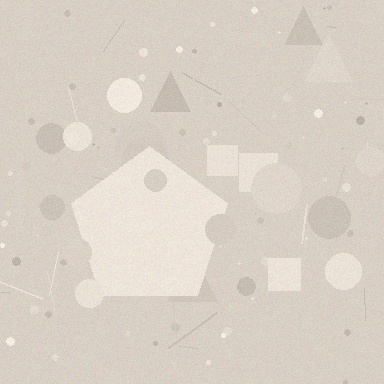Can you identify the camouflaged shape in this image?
The camouflaged shape is a pentagon.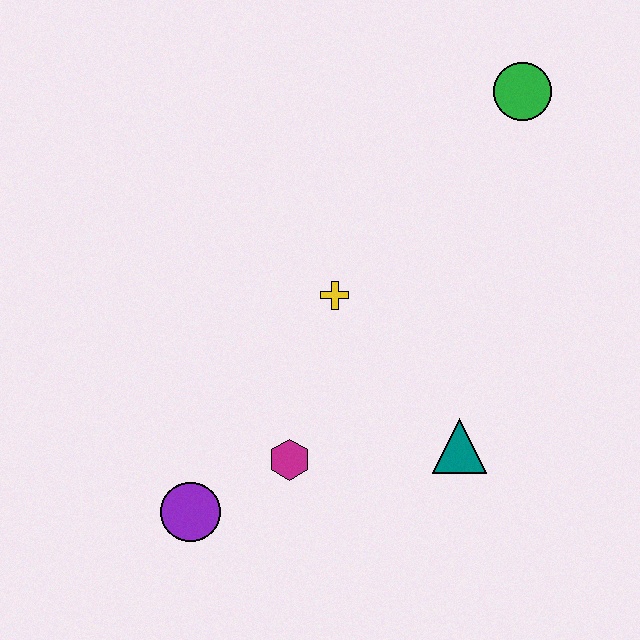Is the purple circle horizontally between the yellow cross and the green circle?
No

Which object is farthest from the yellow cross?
The green circle is farthest from the yellow cross.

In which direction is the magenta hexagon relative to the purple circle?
The magenta hexagon is to the right of the purple circle.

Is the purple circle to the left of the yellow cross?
Yes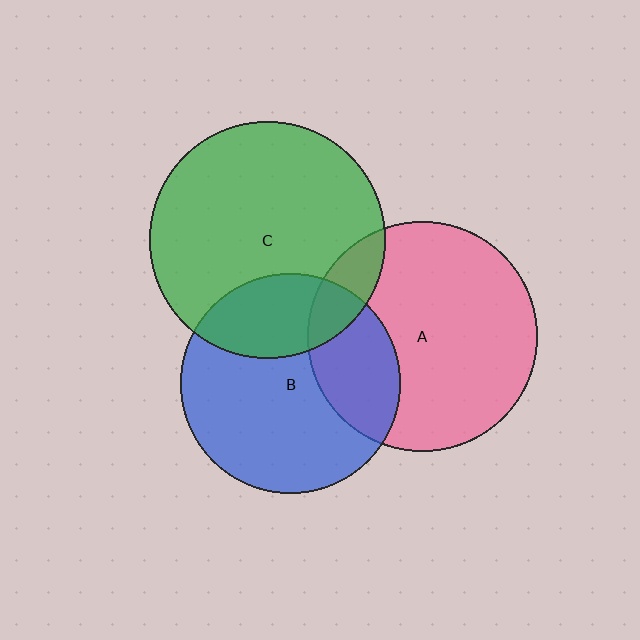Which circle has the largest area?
Circle C (green).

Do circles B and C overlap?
Yes.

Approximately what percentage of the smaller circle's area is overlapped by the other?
Approximately 25%.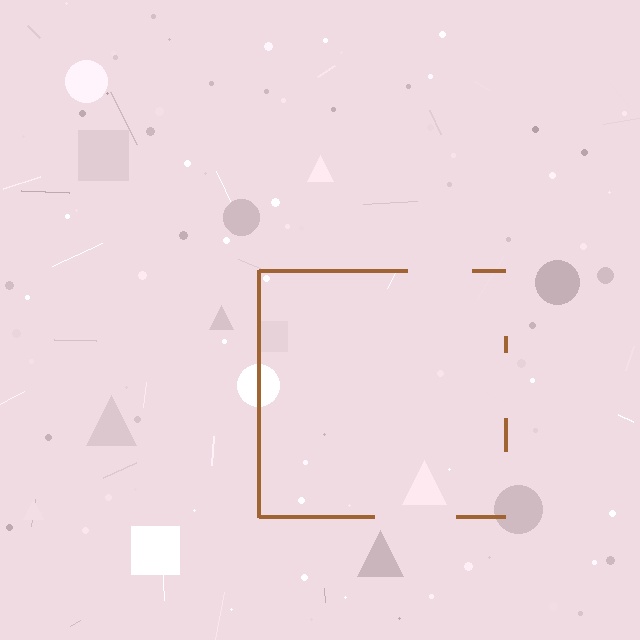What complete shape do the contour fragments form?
The contour fragments form a square.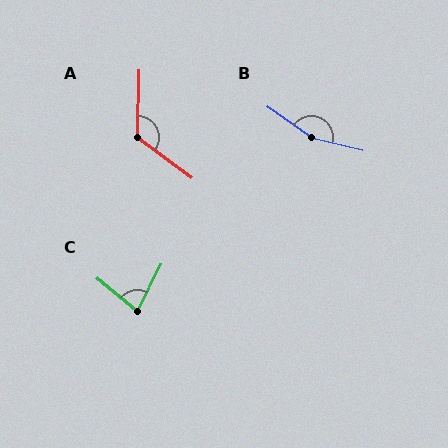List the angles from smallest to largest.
C (77°), A (126°), B (158°).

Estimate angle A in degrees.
Approximately 126 degrees.